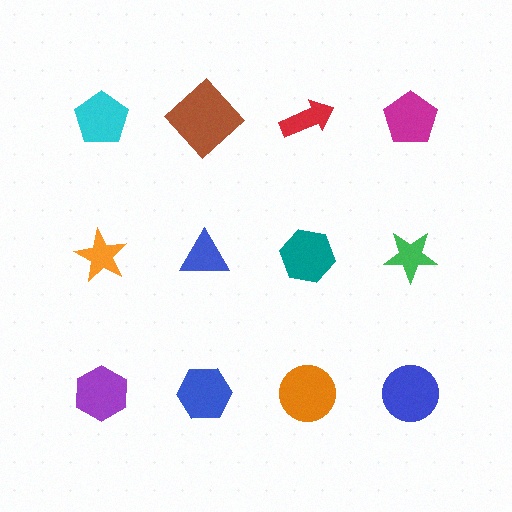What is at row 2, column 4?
A green star.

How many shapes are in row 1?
4 shapes.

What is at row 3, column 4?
A blue circle.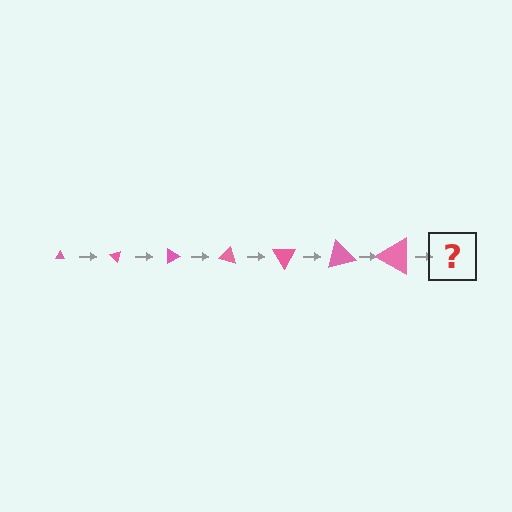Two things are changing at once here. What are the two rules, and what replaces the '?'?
The two rules are that the triangle grows larger each step and it rotates 45 degrees each step. The '?' should be a triangle, larger than the previous one and rotated 315 degrees from the start.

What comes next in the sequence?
The next element should be a triangle, larger than the previous one and rotated 315 degrees from the start.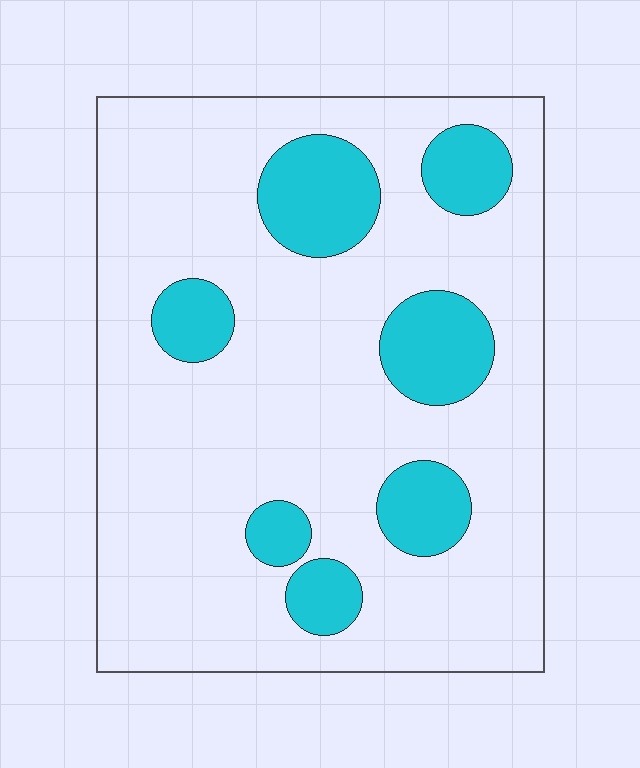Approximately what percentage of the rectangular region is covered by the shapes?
Approximately 20%.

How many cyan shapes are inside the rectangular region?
7.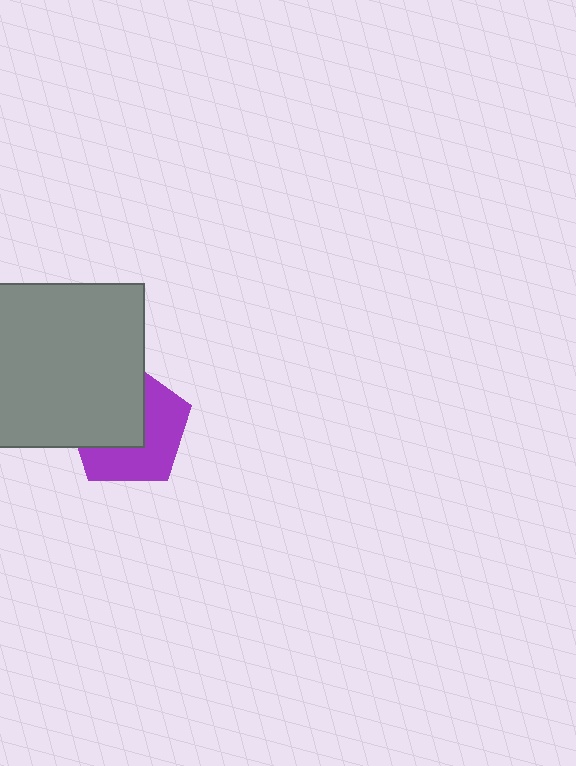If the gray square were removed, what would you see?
You would see the complete purple pentagon.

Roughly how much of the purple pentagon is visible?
About half of it is visible (roughly 51%).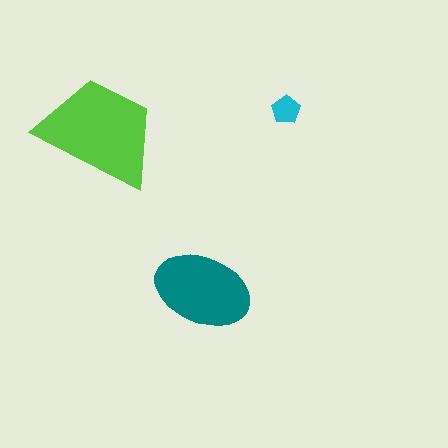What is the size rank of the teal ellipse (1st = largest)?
2nd.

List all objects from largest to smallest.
The lime trapezoid, the teal ellipse, the cyan pentagon.